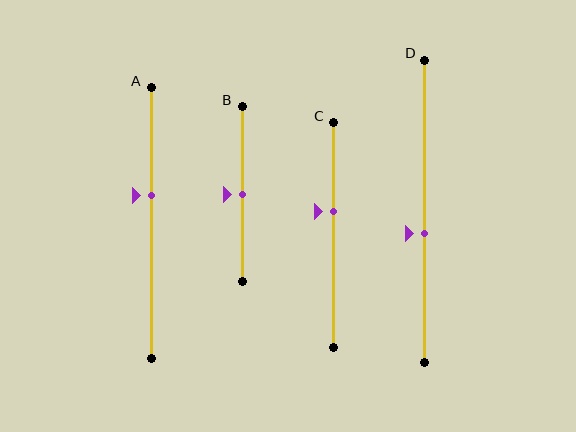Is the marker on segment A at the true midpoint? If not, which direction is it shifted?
No, the marker on segment A is shifted upward by about 10% of the segment length.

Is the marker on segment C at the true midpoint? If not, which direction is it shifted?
No, the marker on segment C is shifted upward by about 11% of the segment length.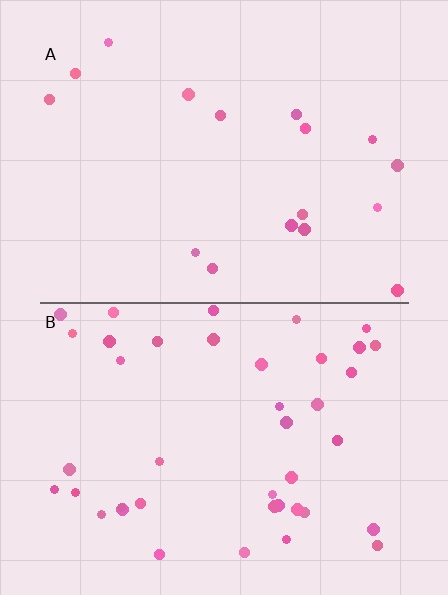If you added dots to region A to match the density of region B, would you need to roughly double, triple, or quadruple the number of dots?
Approximately double.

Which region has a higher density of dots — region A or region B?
B (the bottom).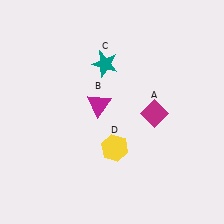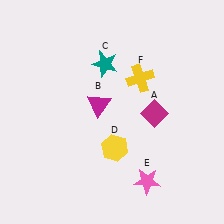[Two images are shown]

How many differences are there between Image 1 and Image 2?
There are 2 differences between the two images.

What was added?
A pink star (E), a yellow cross (F) were added in Image 2.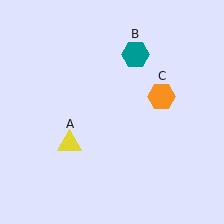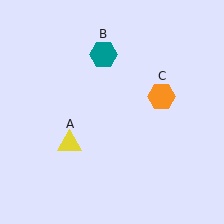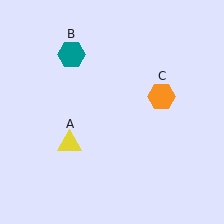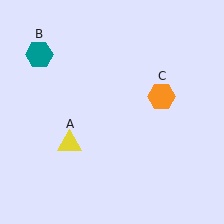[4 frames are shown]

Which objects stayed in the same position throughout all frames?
Yellow triangle (object A) and orange hexagon (object C) remained stationary.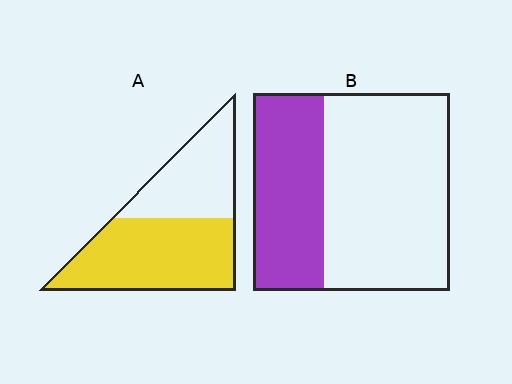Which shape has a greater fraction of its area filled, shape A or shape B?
Shape A.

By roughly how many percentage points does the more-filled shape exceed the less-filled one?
By roughly 25 percentage points (A over B).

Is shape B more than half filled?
No.